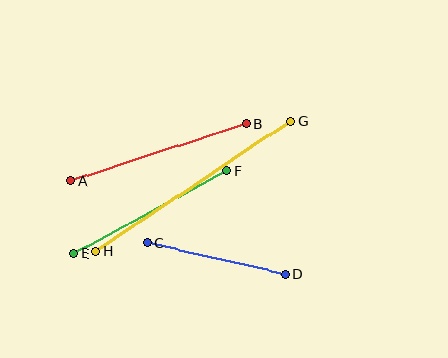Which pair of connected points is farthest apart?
Points G and H are farthest apart.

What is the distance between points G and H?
The distance is approximately 234 pixels.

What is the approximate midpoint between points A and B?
The midpoint is at approximately (158, 153) pixels.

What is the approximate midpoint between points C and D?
The midpoint is at approximately (216, 258) pixels.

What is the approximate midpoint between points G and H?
The midpoint is at approximately (193, 186) pixels.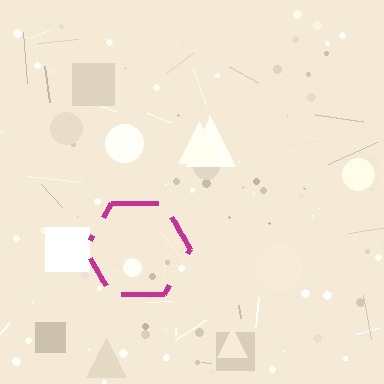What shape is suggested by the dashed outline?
The dashed outline suggests a hexagon.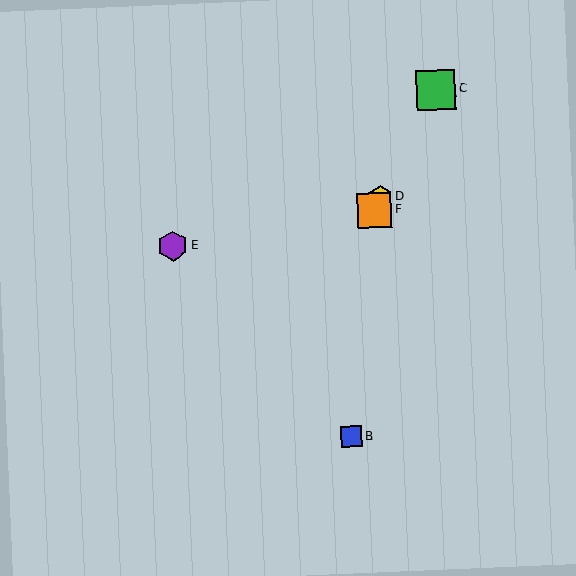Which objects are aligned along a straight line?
Objects A, C, D, F are aligned along a straight line.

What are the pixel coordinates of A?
Object A is at (434, 93).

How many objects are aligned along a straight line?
4 objects (A, C, D, F) are aligned along a straight line.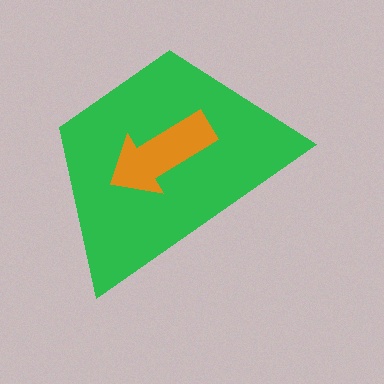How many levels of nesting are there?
2.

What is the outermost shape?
The green trapezoid.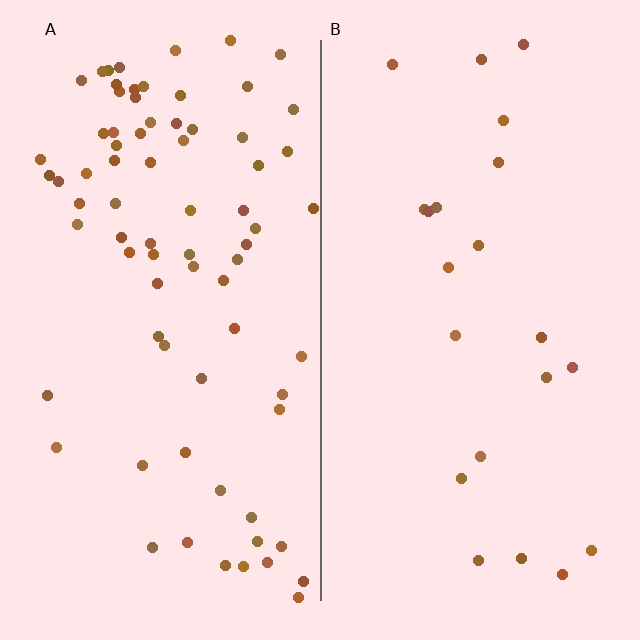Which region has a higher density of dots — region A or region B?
A (the left).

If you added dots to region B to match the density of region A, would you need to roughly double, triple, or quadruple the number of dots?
Approximately quadruple.